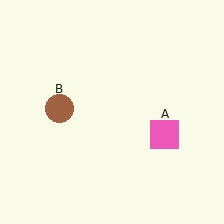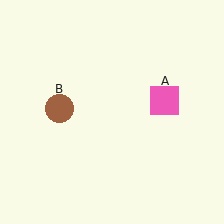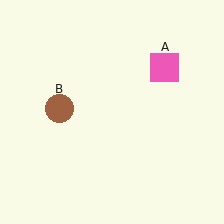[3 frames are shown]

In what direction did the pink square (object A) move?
The pink square (object A) moved up.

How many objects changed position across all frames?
1 object changed position: pink square (object A).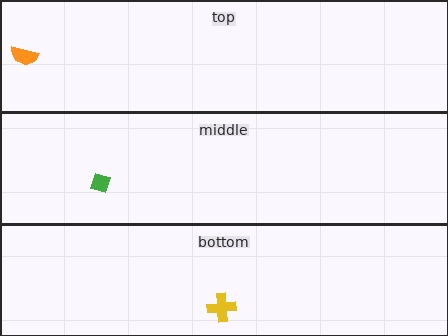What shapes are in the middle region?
The green diamond.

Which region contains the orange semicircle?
The top region.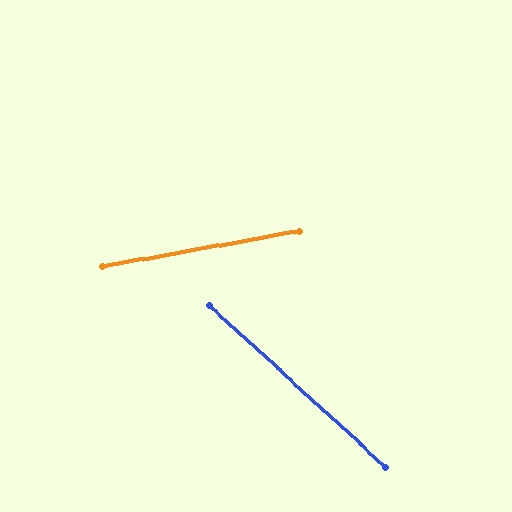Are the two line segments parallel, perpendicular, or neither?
Neither parallel nor perpendicular — they differ by about 53°.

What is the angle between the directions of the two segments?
Approximately 53 degrees.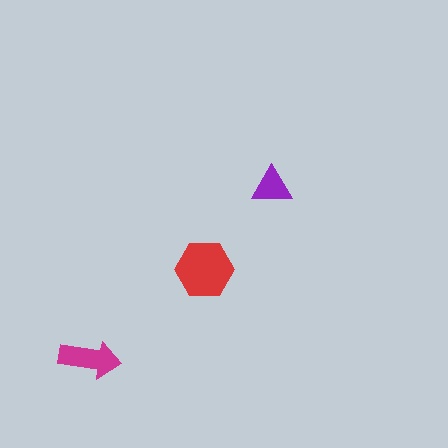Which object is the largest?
The red hexagon.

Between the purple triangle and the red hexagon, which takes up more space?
The red hexagon.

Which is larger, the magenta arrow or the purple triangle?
The magenta arrow.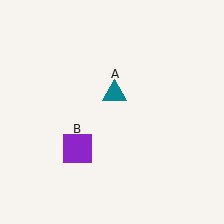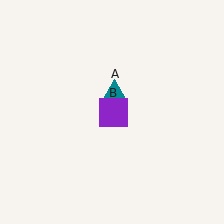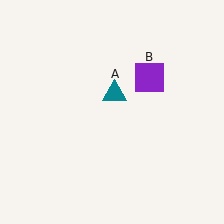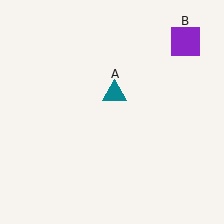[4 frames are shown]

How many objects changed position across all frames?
1 object changed position: purple square (object B).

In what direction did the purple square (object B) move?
The purple square (object B) moved up and to the right.